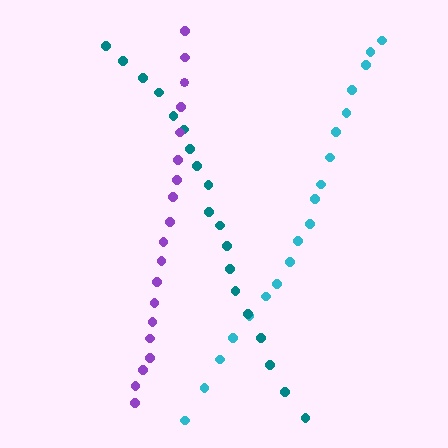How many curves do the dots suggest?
There are 3 distinct paths.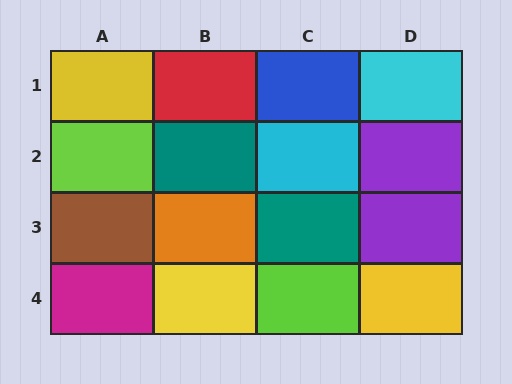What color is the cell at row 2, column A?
Lime.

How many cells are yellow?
3 cells are yellow.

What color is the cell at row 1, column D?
Cyan.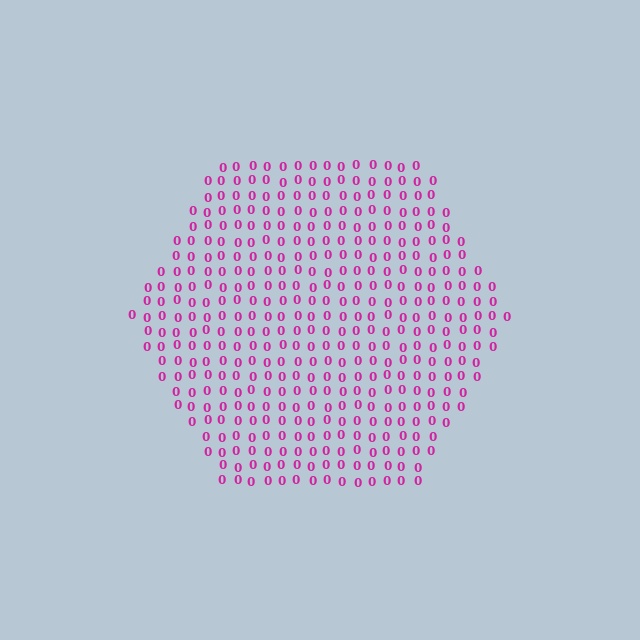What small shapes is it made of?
It is made of small digit 0's.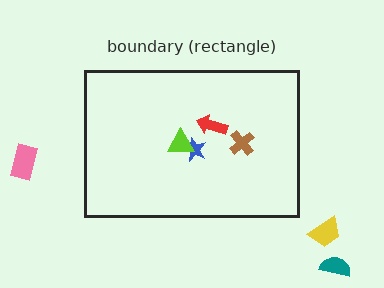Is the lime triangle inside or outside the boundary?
Inside.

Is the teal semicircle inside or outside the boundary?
Outside.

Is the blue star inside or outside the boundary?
Inside.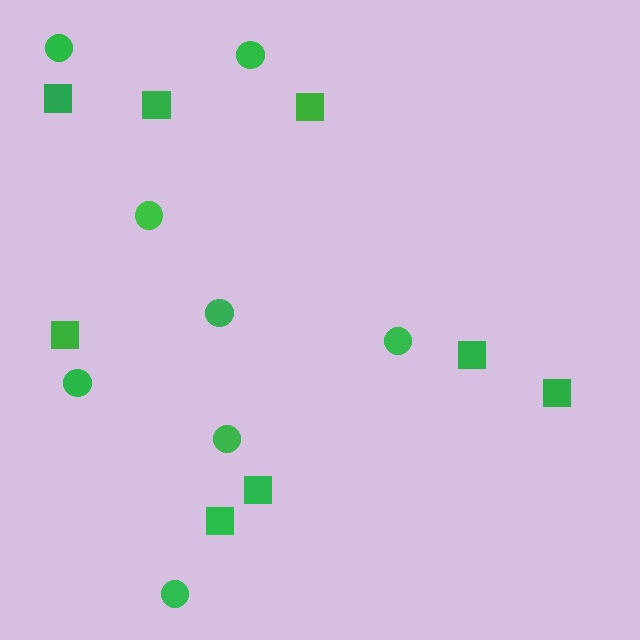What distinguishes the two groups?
There are 2 groups: one group of squares (8) and one group of circles (8).